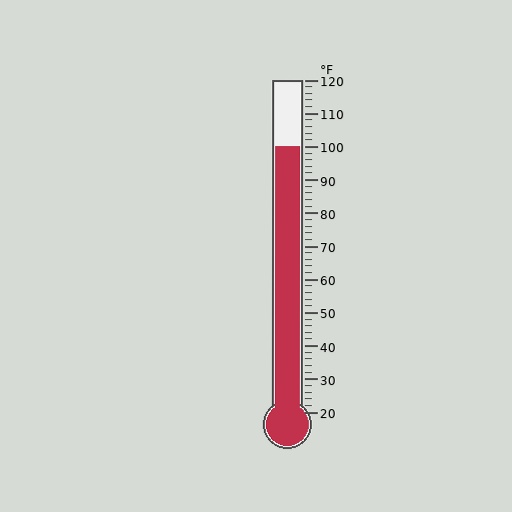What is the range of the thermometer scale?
The thermometer scale ranges from 20°F to 120°F.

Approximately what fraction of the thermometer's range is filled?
The thermometer is filled to approximately 80% of its range.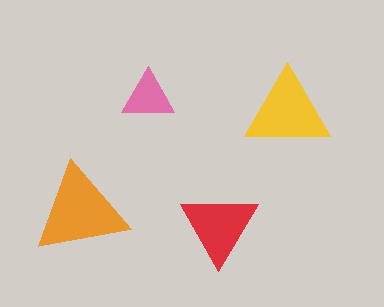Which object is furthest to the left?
The orange triangle is leftmost.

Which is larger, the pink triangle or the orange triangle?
The orange one.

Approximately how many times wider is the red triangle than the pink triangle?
About 1.5 times wider.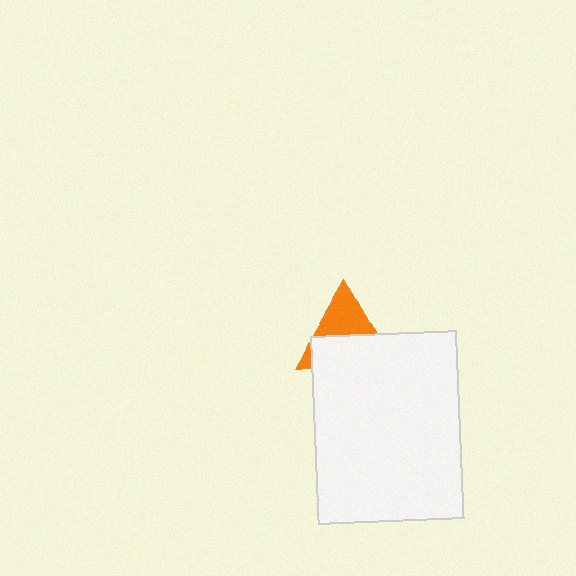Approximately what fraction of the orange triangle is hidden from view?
Roughly 54% of the orange triangle is hidden behind the white rectangle.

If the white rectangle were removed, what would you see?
You would see the complete orange triangle.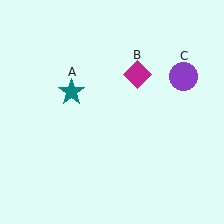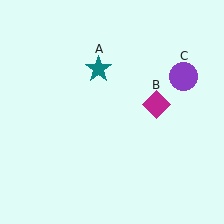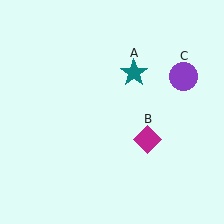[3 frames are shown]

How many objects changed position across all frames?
2 objects changed position: teal star (object A), magenta diamond (object B).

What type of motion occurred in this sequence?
The teal star (object A), magenta diamond (object B) rotated clockwise around the center of the scene.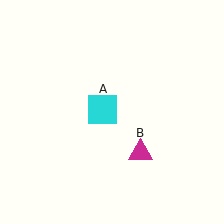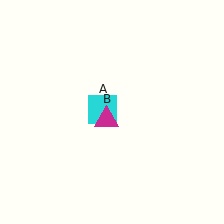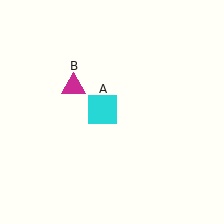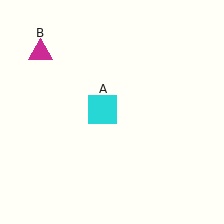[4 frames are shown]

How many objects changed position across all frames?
1 object changed position: magenta triangle (object B).